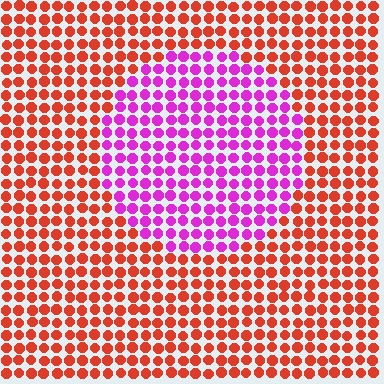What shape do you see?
I see a circle.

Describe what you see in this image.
The image is filled with small red elements in a uniform arrangement. A circle-shaped region is visible where the elements are tinted to a slightly different hue, forming a subtle color boundary.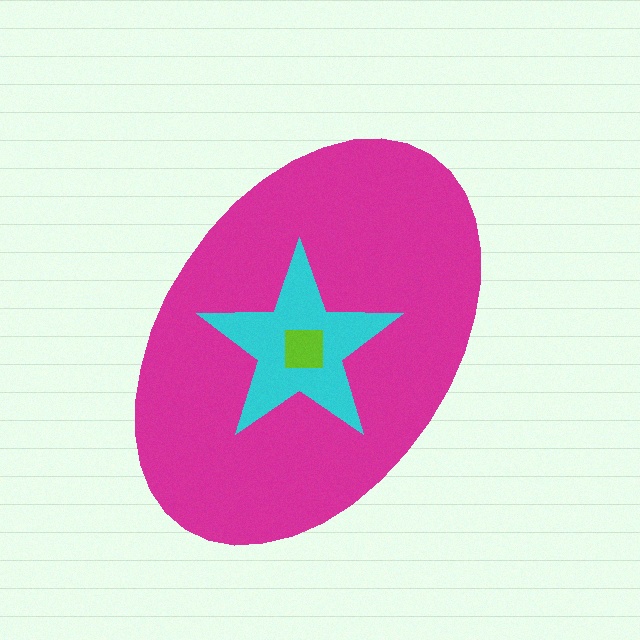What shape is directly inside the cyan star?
The lime square.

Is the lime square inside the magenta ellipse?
Yes.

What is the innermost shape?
The lime square.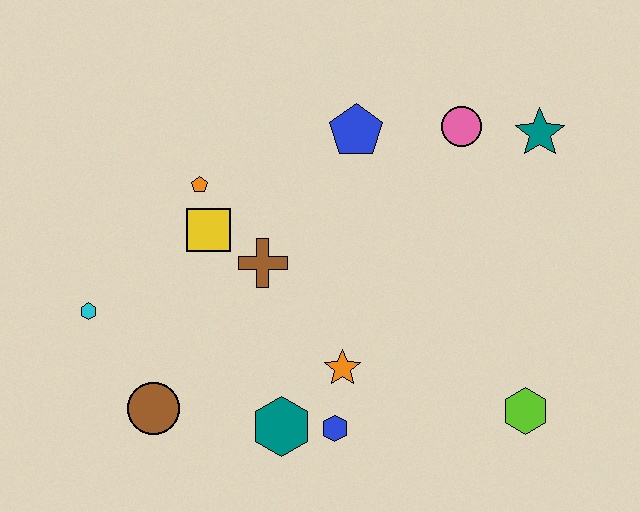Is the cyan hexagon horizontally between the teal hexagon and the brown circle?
No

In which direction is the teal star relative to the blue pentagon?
The teal star is to the right of the blue pentagon.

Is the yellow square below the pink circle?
Yes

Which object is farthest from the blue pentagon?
The brown circle is farthest from the blue pentagon.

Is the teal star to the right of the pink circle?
Yes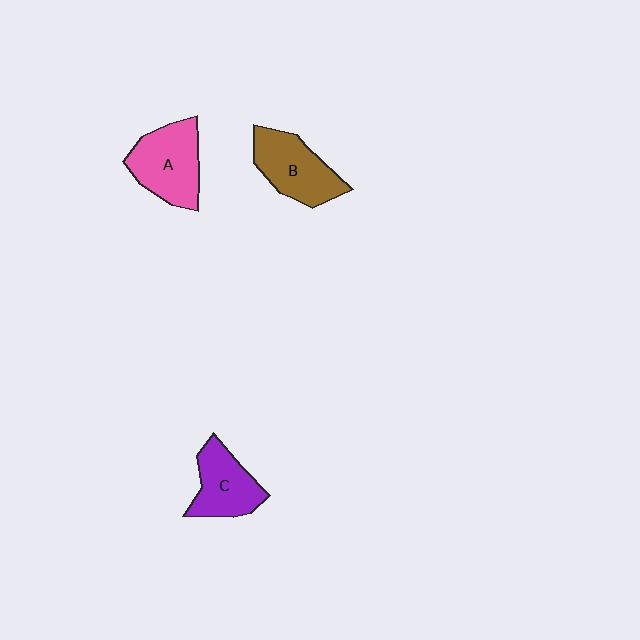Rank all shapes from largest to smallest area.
From largest to smallest: A (pink), B (brown), C (purple).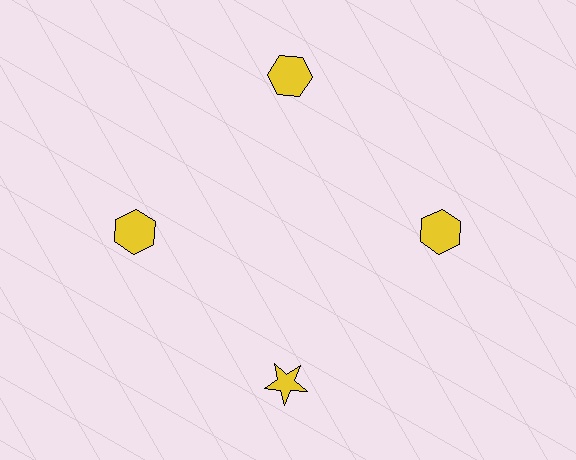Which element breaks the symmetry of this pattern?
The yellow star at roughly the 6 o'clock position breaks the symmetry. All other shapes are yellow hexagons.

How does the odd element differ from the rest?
It has a different shape: star instead of hexagon.